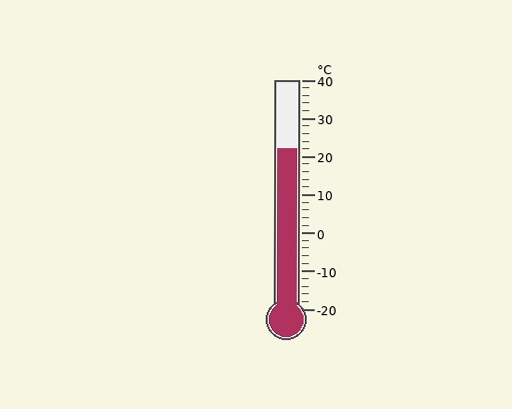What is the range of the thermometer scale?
The thermometer scale ranges from -20°C to 40°C.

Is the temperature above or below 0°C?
The temperature is above 0°C.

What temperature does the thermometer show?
The thermometer shows approximately 22°C.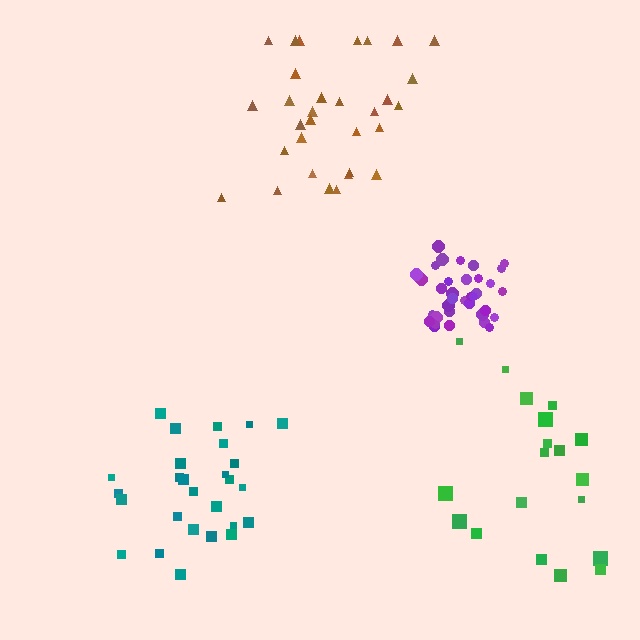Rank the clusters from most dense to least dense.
purple, teal, brown, green.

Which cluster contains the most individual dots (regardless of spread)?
Purple (35).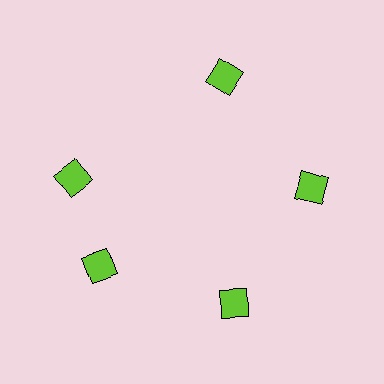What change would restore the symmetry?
The symmetry would be restored by rotating it back into even spacing with its neighbors so that all 5 diamonds sit at equal angles and equal distance from the center.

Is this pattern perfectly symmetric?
No. The 5 lime diamonds are arranged in a ring, but one element near the 10 o'clock position is rotated out of alignment along the ring, breaking the 5-fold rotational symmetry.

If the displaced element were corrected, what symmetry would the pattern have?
It would have 5-fold rotational symmetry — the pattern would map onto itself every 72 degrees.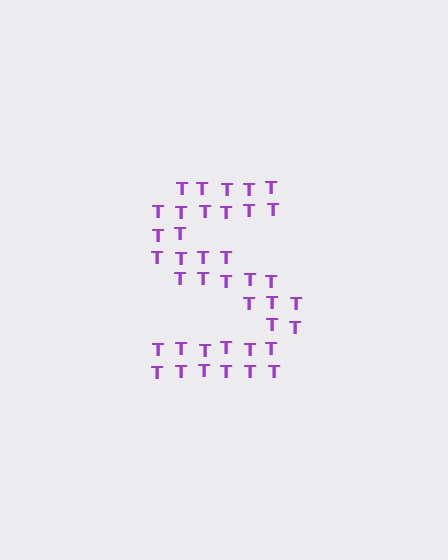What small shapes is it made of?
It is made of small letter T's.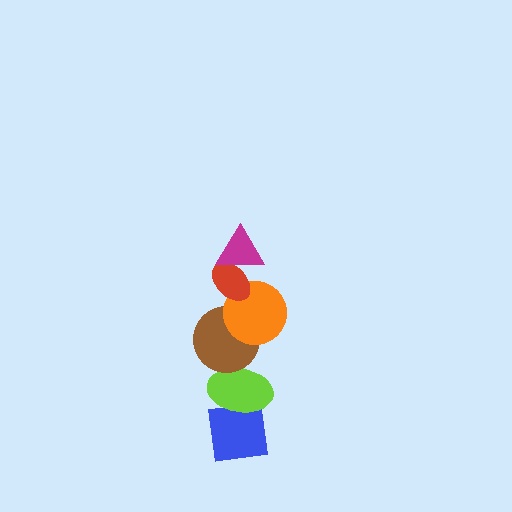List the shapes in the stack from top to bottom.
From top to bottom: the magenta triangle, the red ellipse, the orange circle, the brown circle, the lime ellipse, the blue square.